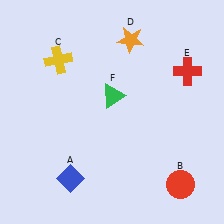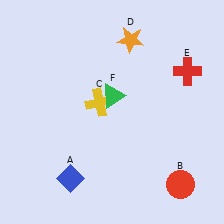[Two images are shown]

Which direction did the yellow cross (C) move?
The yellow cross (C) moved down.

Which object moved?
The yellow cross (C) moved down.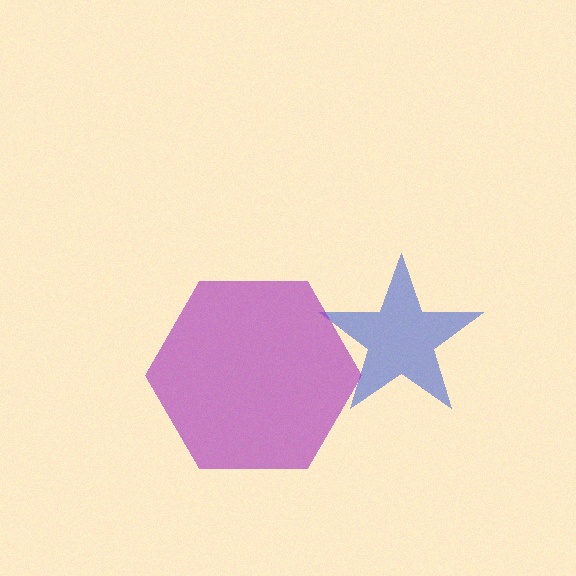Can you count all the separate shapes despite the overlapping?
Yes, there are 2 separate shapes.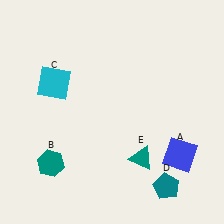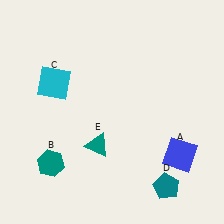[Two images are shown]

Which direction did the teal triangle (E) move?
The teal triangle (E) moved left.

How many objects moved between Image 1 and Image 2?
1 object moved between the two images.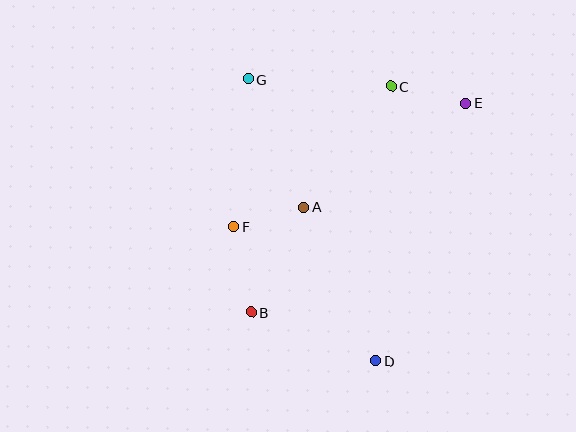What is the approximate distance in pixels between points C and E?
The distance between C and E is approximately 76 pixels.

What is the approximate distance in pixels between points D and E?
The distance between D and E is approximately 274 pixels.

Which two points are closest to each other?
Points A and F are closest to each other.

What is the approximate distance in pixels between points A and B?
The distance between A and B is approximately 117 pixels.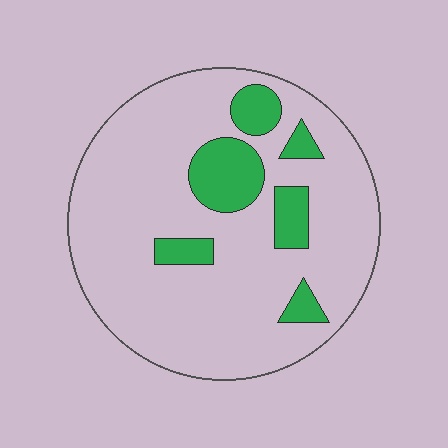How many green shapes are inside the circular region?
6.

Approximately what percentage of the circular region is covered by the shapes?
Approximately 15%.